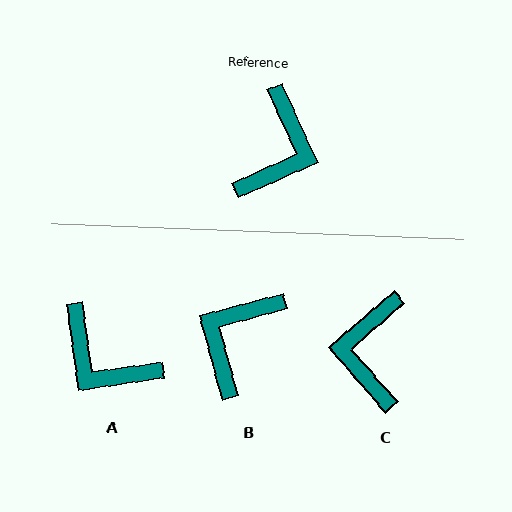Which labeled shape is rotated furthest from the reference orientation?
B, about 171 degrees away.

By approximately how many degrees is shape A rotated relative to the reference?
Approximately 106 degrees clockwise.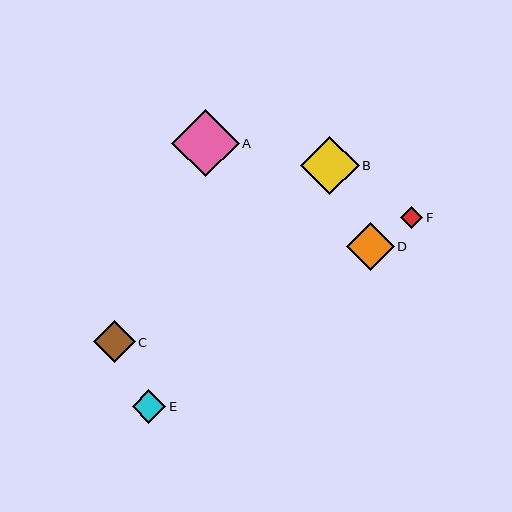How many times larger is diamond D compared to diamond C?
Diamond D is approximately 1.1 times the size of diamond C.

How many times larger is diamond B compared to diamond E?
Diamond B is approximately 1.7 times the size of diamond E.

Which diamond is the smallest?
Diamond F is the smallest with a size of approximately 22 pixels.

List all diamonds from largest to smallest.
From largest to smallest: A, B, D, C, E, F.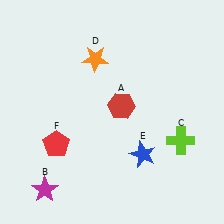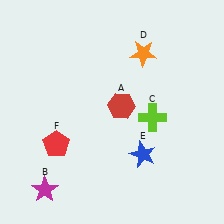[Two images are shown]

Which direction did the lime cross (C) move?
The lime cross (C) moved left.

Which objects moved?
The objects that moved are: the lime cross (C), the orange star (D).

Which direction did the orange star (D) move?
The orange star (D) moved right.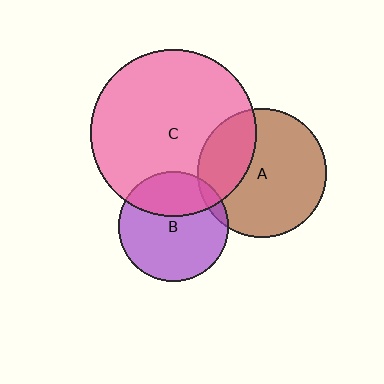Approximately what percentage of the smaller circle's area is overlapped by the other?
Approximately 5%.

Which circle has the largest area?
Circle C (pink).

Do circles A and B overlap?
Yes.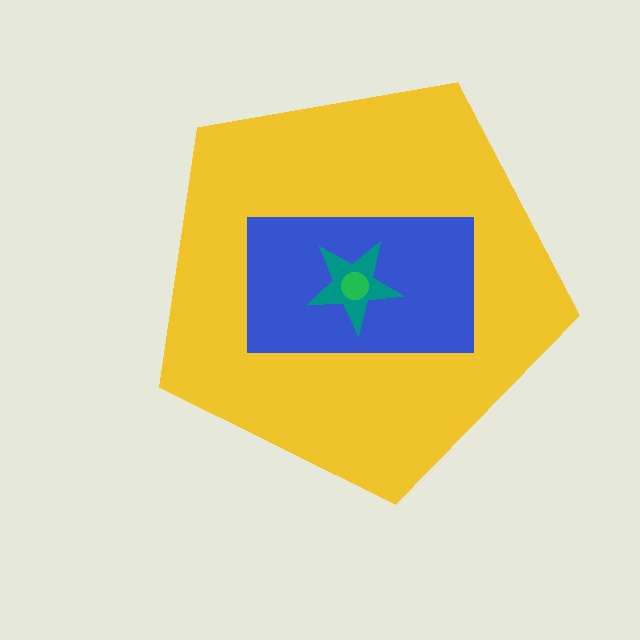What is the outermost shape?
The yellow pentagon.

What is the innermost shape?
The green circle.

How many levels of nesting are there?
4.